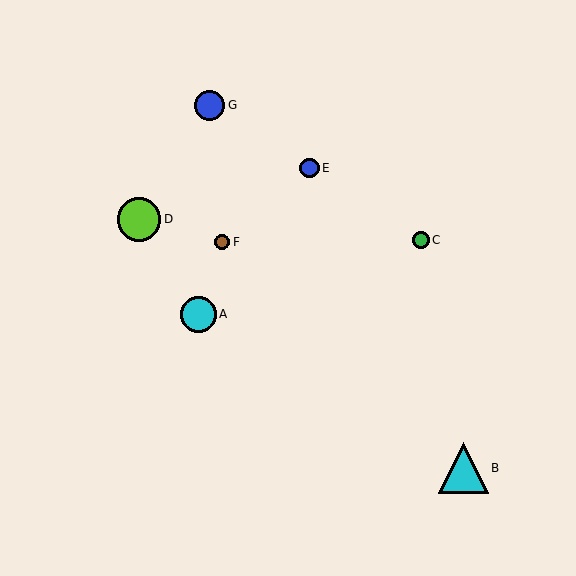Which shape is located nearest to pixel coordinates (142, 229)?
The lime circle (labeled D) at (139, 219) is nearest to that location.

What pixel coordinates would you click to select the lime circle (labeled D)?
Click at (139, 219) to select the lime circle D.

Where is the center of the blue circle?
The center of the blue circle is at (210, 105).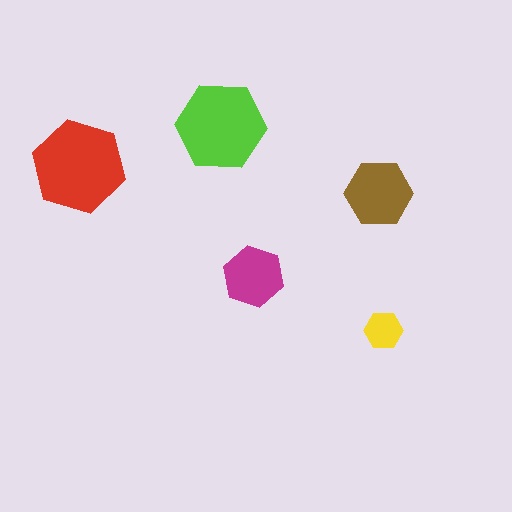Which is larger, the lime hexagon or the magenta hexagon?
The lime one.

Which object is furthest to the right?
The yellow hexagon is rightmost.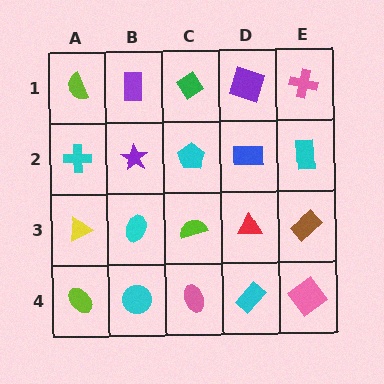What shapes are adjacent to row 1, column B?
A purple star (row 2, column B), a lime semicircle (row 1, column A), a green diamond (row 1, column C).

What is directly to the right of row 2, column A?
A purple star.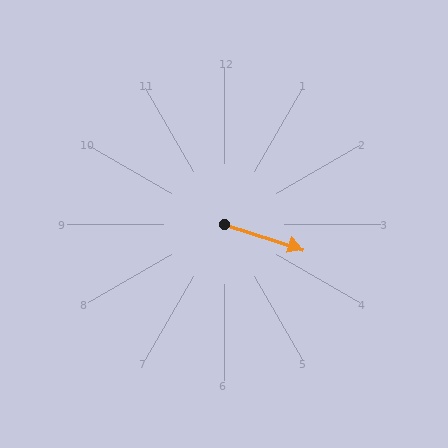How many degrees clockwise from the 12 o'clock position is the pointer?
Approximately 108 degrees.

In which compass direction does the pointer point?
East.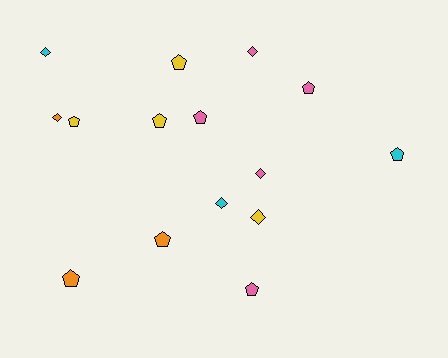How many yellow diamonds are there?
There is 1 yellow diamond.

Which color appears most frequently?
Pink, with 5 objects.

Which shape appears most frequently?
Pentagon, with 9 objects.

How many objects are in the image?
There are 15 objects.